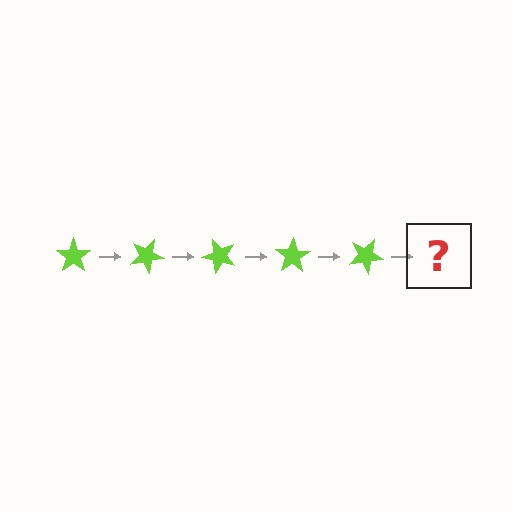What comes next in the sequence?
The next element should be a lime star rotated 125 degrees.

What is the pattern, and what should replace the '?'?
The pattern is that the star rotates 25 degrees each step. The '?' should be a lime star rotated 125 degrees.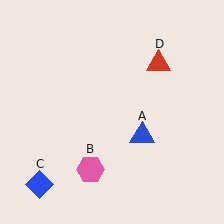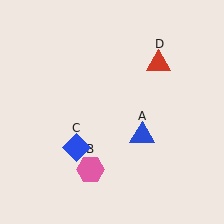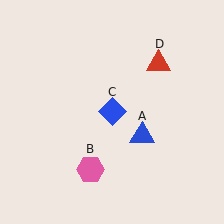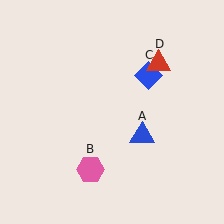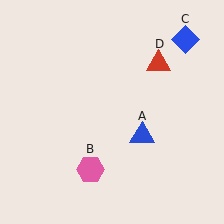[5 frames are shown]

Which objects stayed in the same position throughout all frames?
Blue triangle (object A) and pink hexagon (object B) and red triangle (object D) remained stationary.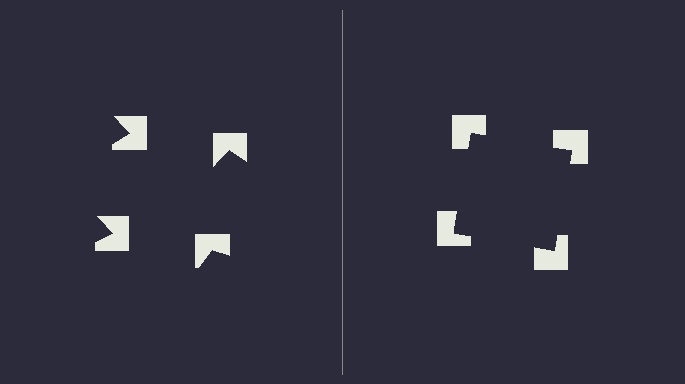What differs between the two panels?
The notched squares are positioned identically on both sides; only the wedge orientations differ. On the right they align to a square; on the left they are misaligned.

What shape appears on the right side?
An illusory square.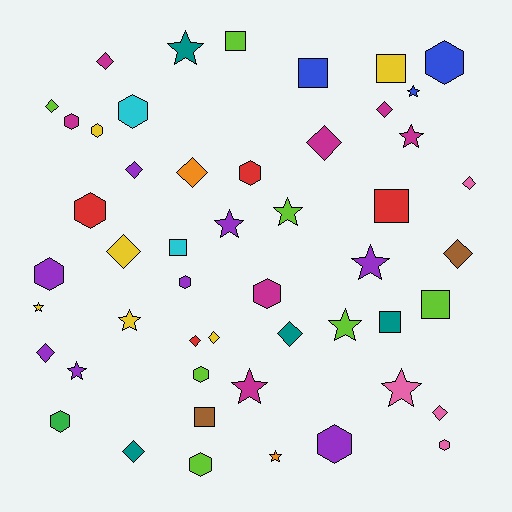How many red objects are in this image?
There are 4 red objects.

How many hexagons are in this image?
There are 14 hexagons.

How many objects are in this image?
There are 50 objects.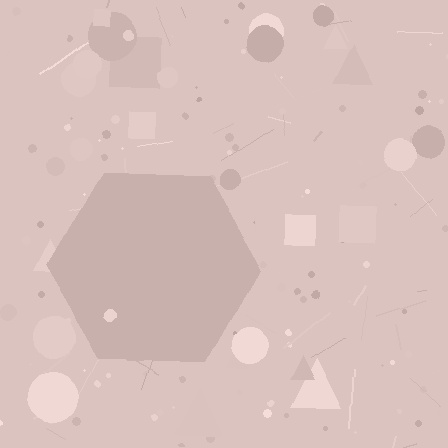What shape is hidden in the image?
A hexagon is hidden in the image.